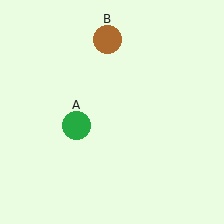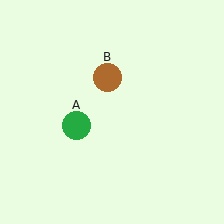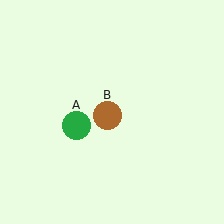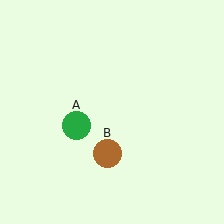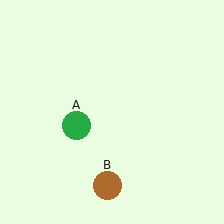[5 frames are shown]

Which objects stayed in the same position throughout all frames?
Green circle (object A) remained stationary.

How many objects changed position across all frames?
1 object changed position: brown circle (object B).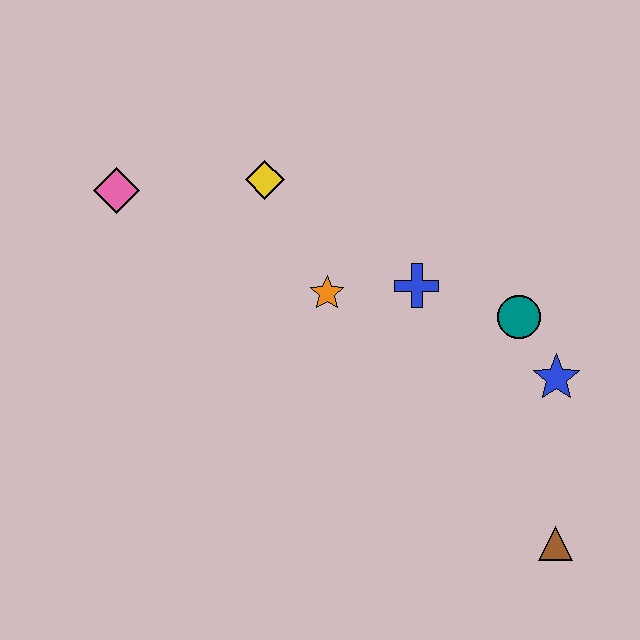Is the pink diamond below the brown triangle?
No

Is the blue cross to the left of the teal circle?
Yes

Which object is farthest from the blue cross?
The pink diamond is farthest from the blue cross.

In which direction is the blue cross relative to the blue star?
The blue cross is to the left of the blue star.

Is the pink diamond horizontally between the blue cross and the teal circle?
No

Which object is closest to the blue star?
The teal circle is closest to the blue star.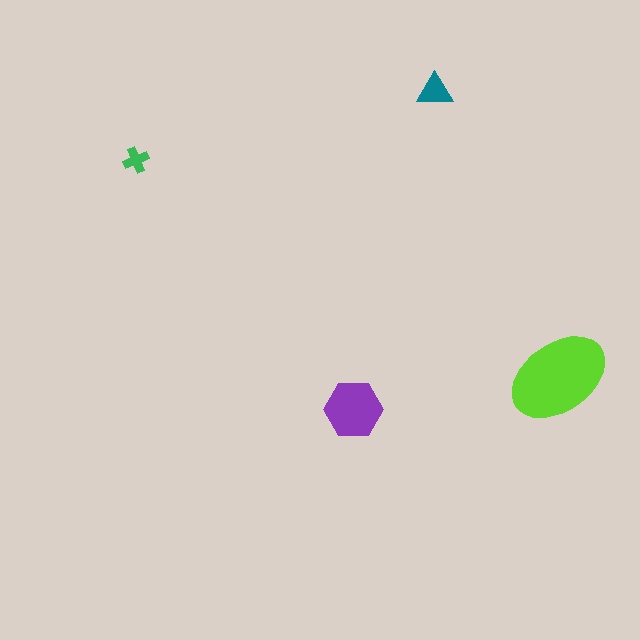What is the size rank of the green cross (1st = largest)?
4th.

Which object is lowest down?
The purple hexagon is bottommost.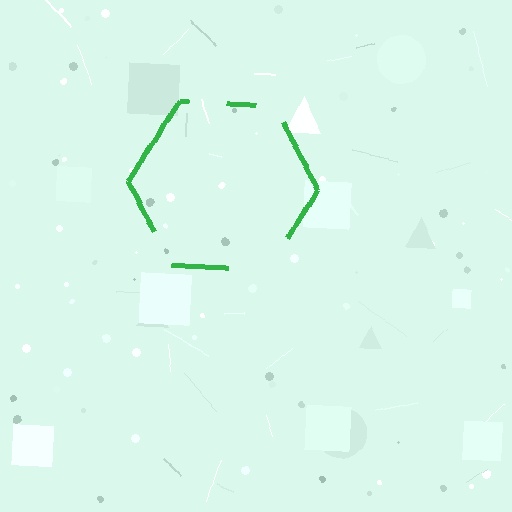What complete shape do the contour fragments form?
The contour fragments form a hexagon.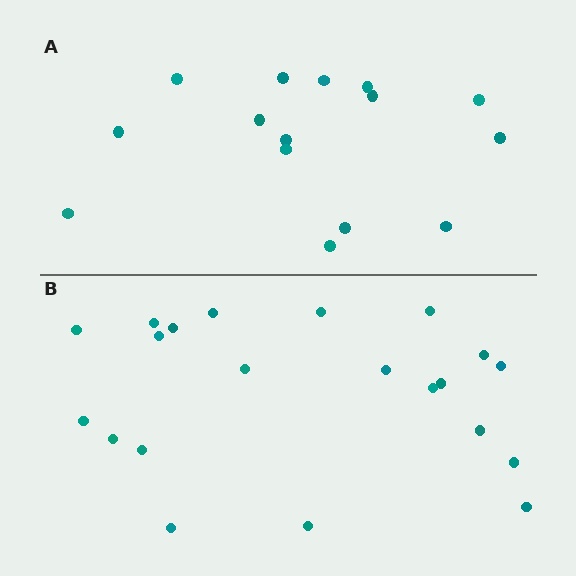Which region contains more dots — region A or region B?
Region B (the bottom region) has more dots.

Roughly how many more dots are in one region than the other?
Region B has about 6 more dots than region A.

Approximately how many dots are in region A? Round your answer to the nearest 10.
About 20 dots. (The exact count is 15, which rounds to 20.)